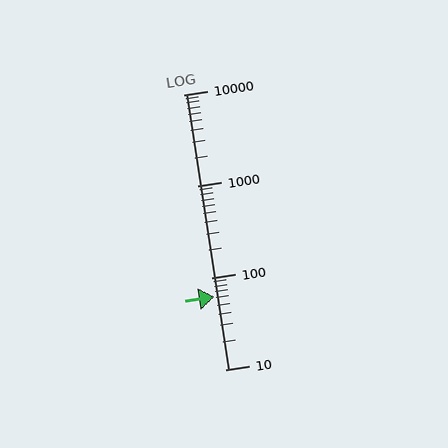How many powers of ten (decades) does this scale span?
The scale spans 3 decades, from 10 to 10000.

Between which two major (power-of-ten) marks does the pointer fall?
The pointer is between 10 and 100.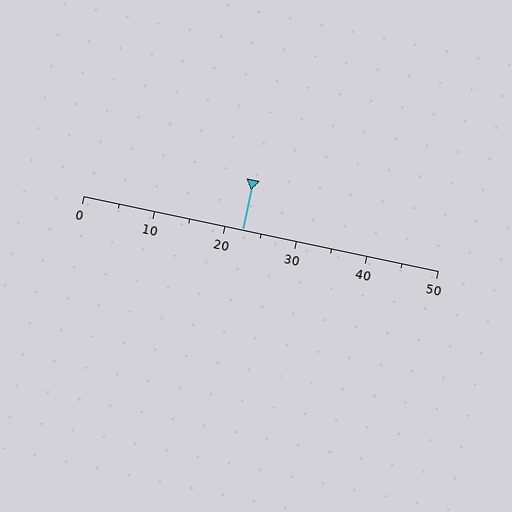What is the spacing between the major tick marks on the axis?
The major ticks are spaced 10 apart.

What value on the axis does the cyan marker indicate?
The marker indicates approximately 22.5.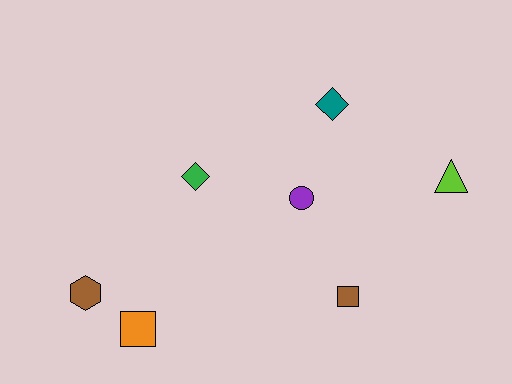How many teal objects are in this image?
There is 1 teal object.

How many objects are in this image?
There are 7 objects.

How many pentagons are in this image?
There are no pentagons.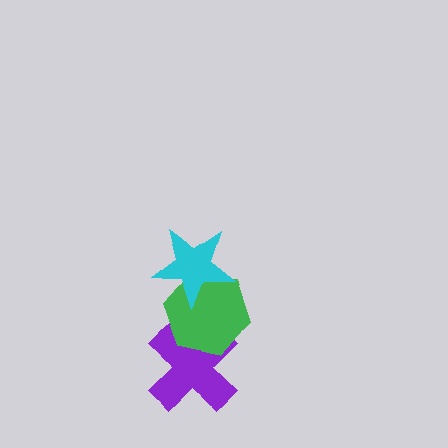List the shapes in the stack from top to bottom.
From top to bottom: the cyan star, the green hexagon, the purple cross.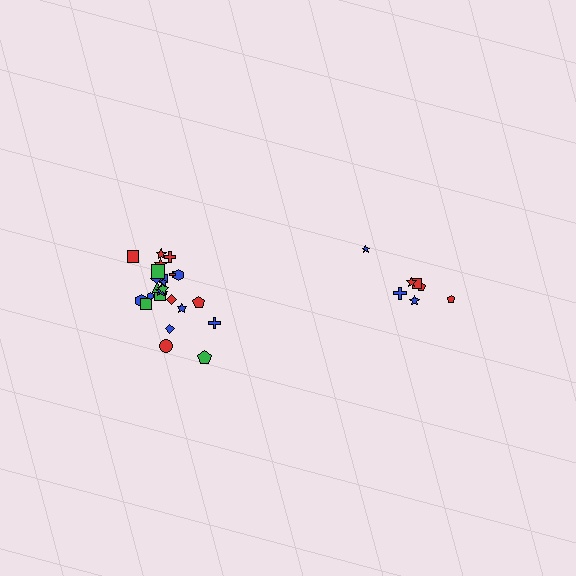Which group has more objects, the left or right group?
The left group.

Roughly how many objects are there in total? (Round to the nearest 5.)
Roughly 30 objects in total.